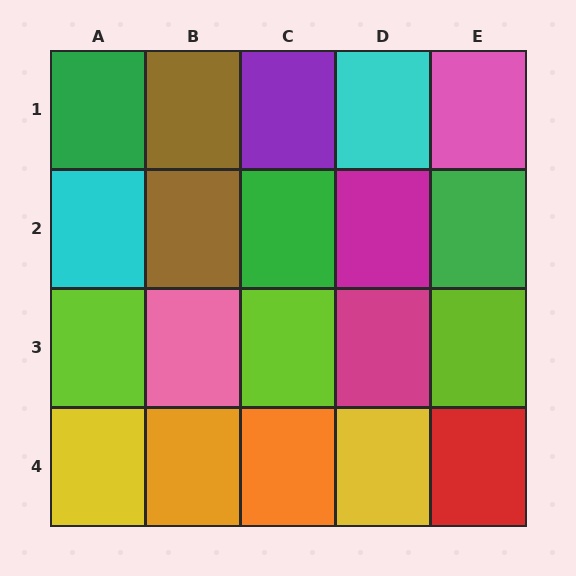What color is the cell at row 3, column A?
Lime.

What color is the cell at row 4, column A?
Yellow.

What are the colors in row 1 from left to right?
Green, brown, purple, cyan, pink.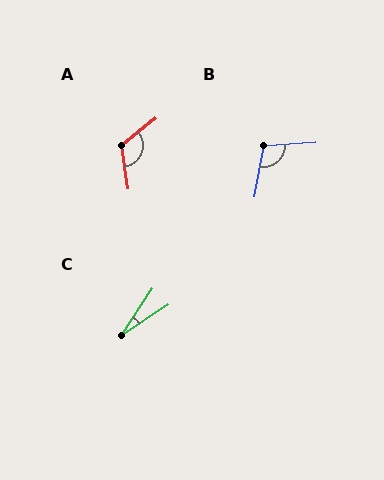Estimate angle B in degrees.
Approximately 104 degrees.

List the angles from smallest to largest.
C (23°), B (104°), A (120°).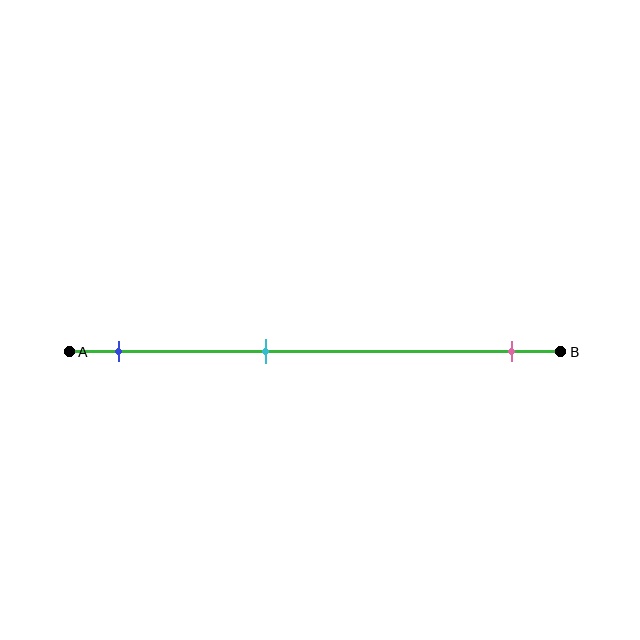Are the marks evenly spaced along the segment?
No, the marks are not evenly spaced.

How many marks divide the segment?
There are 3 marks dividing the segment.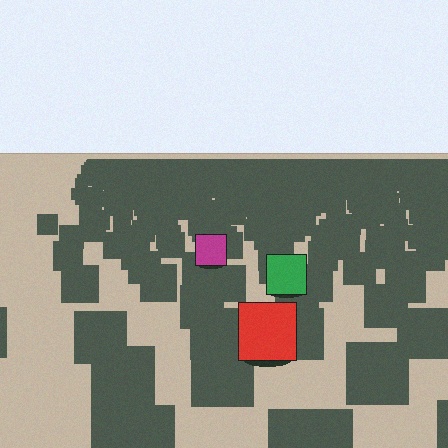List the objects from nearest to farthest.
From nearest to farthest: the red square, the green square, the magenta square.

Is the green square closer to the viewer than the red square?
No. The red square is closer — you can tell from the texture gradient: the ground texture is coarser near it.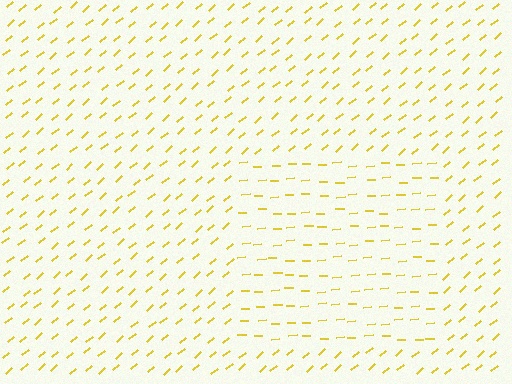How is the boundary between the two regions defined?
The boundary is defined purely by a change in line orientation (approximately 37 degrees difference). All lines are the same color and thickness.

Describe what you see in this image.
The image is filled with small yellow line segments. A rectangle region in the image has lines oriented differently from the surrounding lines, creating a visible texture boundary.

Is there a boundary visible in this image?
Yes, there is a texture boundary formed by a change in line orientation.